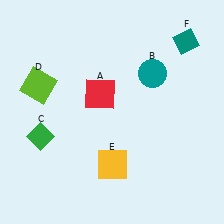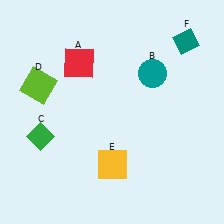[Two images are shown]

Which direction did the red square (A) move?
The red square (A) moved up.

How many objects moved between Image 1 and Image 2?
1 object moved between the two images.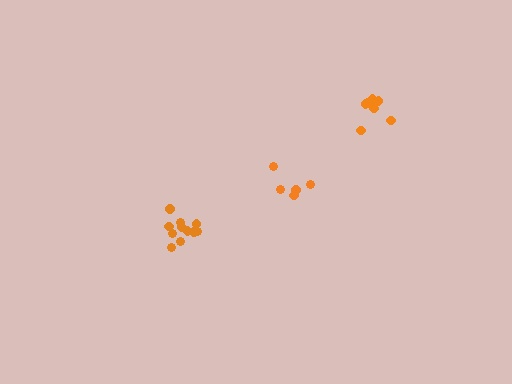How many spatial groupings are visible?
There are 3 spatial groupings.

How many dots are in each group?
Group 1: 5 dots, Group 2: 11 dots, Group 3: 8 dots (24 total).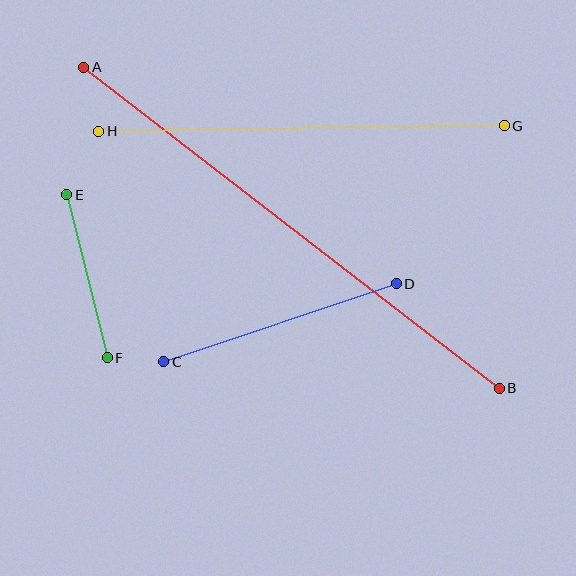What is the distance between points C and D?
The distance is approximately 245 pixels.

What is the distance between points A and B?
The distance is approximately 525 pixels.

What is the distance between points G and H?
The distance is approximately 405 pixels.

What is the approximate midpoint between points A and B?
The midpoint is at approximately (291, 228) pixels.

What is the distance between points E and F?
The distance is approximately 168 pixels.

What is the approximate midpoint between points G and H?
The midpoint is at approximately (301, 129) pixels.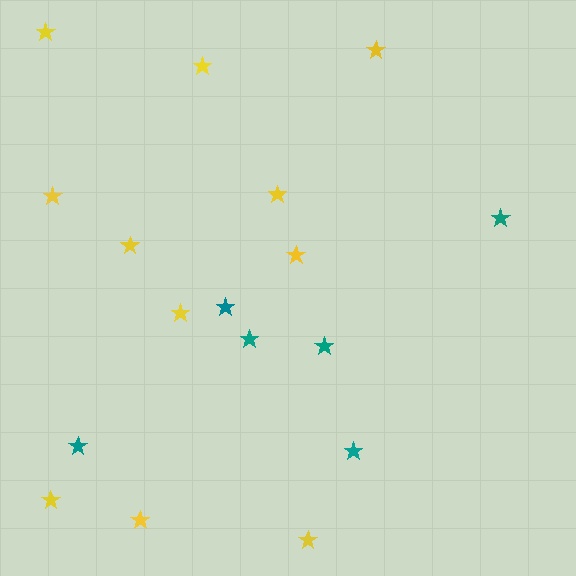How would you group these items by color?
There are 2 groups: one group of yellow stars (11) and one group of teal stars (6).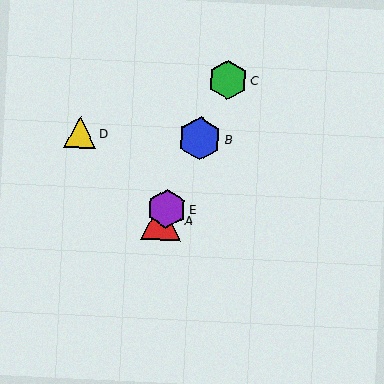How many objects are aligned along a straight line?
4 objects (A, B, C, E) are aligned along a straight line.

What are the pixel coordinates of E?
Object E is at (166, 209).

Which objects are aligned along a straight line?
Objects A, B, C, E are aligned along a straight line.